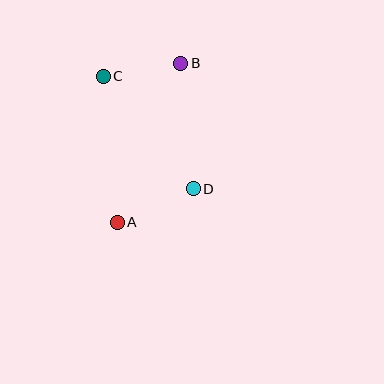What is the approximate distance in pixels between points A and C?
The distance between A and C is approximately 146 pixels.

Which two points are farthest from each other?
Points A and B are farthest from each other.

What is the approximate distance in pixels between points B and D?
The distance between B and D is approximately 126 pixels.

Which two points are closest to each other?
Points B and C are closest to each other.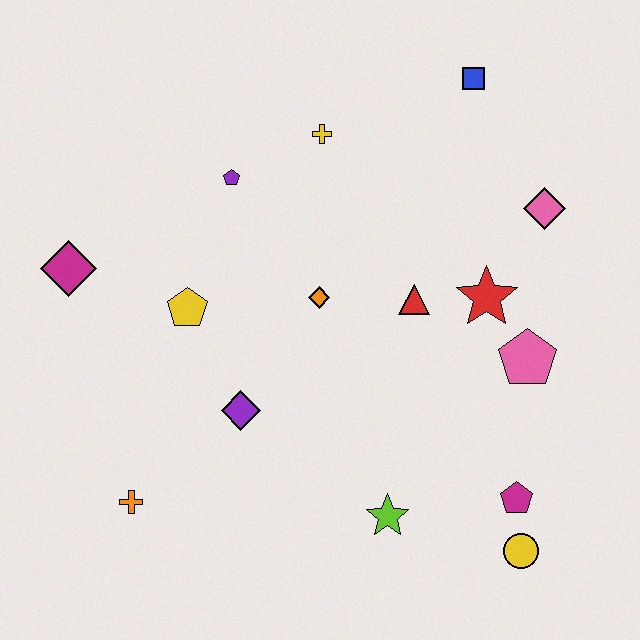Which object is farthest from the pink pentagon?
The magenta diamond is farthest from the pink pentagon.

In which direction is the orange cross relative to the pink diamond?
The orange cross is to the left of the pink diamond.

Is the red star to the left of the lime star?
No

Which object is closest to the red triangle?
The red star is closest to the red triangle.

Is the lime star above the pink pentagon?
No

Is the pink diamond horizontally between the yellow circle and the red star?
No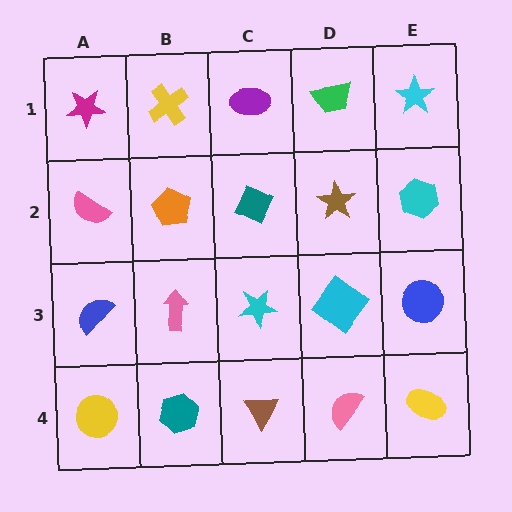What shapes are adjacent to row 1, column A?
A pink semicircle (row 2, column A), a yellow cross (row 1, column B).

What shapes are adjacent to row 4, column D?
A cyan diamond (row 3, column D), a brown triangle (row 4, column C), a yellow ellipse (row 4, column E).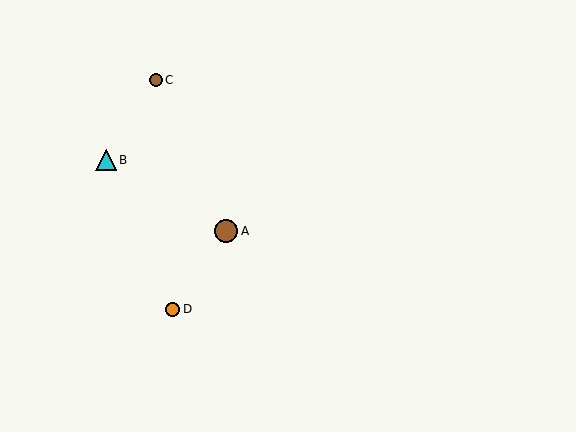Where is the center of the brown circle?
The center of the brown circle is at (156, 80).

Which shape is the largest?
The brown circle (labeled A) is the largest.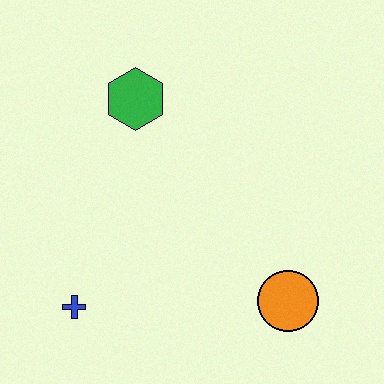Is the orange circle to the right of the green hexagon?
Yes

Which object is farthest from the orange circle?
The green hexagon is farthest from the orange circle.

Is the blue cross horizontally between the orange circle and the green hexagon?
No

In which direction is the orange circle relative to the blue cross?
The orange circle is to the right of the blue cross.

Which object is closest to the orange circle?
The blue cross is closest to the orange circle.